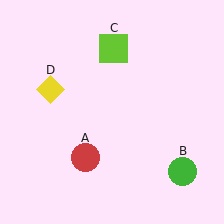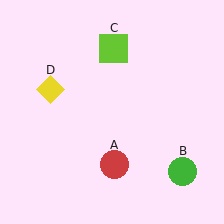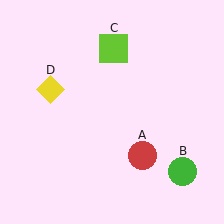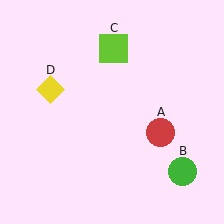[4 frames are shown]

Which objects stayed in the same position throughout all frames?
Green circle (object B) and lime square (object C) and yellow diamond (object D) remained stationary.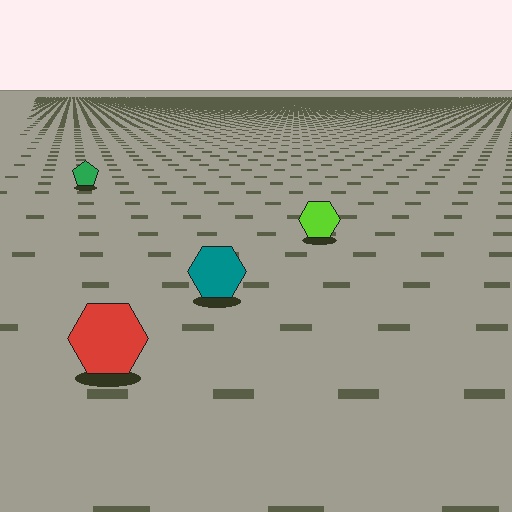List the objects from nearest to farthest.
From nearest to farthest: the red hexagon, the teal hexagon, the lime hexagon, the green pentagon.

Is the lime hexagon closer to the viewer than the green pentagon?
Yes. The lime hexagon is closer — you can tell from the texture gradient: the ground texture is coarser near it.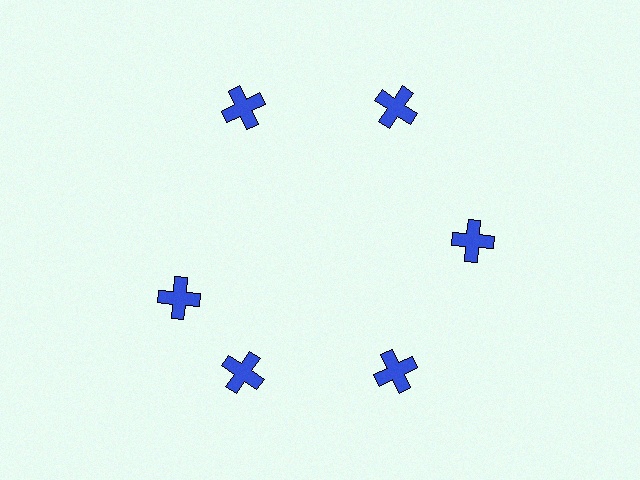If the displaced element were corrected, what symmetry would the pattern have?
It would have 6-fold rotational symmetry — the pattern would map onto itself every 60 degrees.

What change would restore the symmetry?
The symmetry would be restored by rotating it back into even spacing with its neighbors so that all 6 crosses sit at equal angles and equal distance from the center.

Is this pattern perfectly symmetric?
No. The 6 blue crosses are arranged in a ring, but one element near the 9 o'clock position is rotated out of alignment along the ring, breaking the 6-fold rotational symmetry.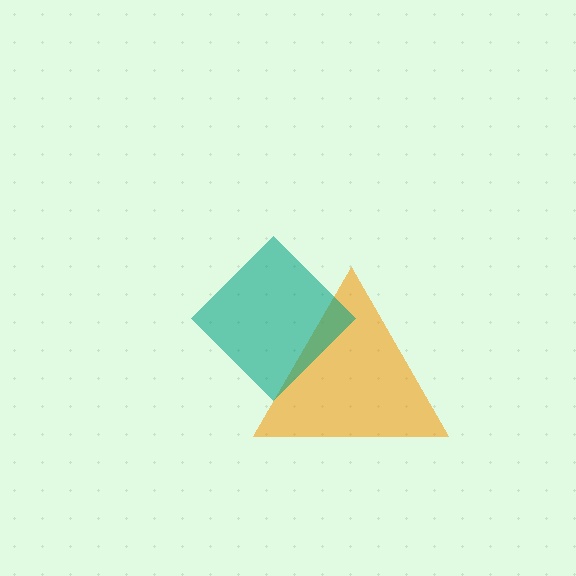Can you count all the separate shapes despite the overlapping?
Yes, there are 2 separate shapes.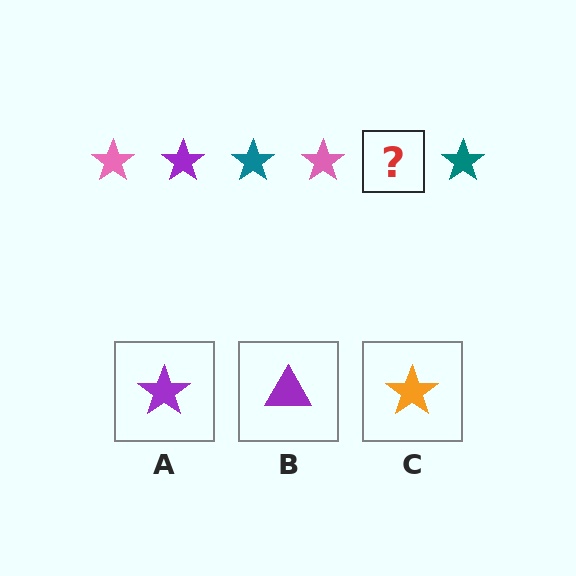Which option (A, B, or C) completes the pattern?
A.